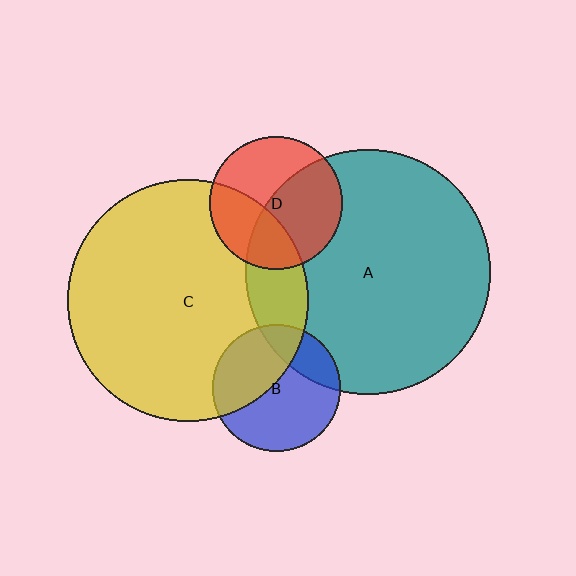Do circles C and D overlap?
Yes.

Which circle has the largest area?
Circle A (teal).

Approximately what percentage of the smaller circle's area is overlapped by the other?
Approximately 35%.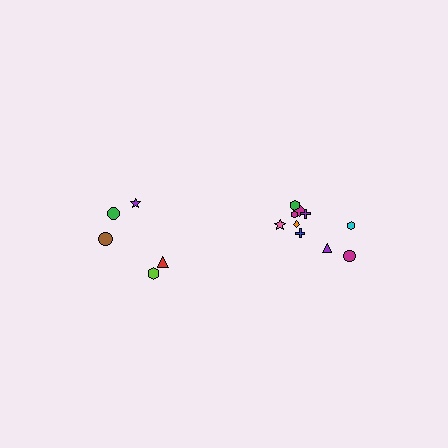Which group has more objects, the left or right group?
The right group.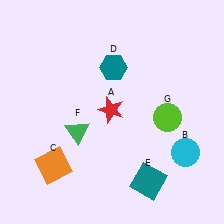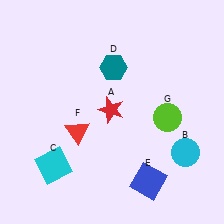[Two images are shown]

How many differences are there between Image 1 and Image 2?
There are 3 differences between the two images.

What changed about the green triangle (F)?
In Image 1, F is green. In Image 2, it changed to red.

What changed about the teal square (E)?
In Image 1, E is teal. In Image 2, it changed to blue.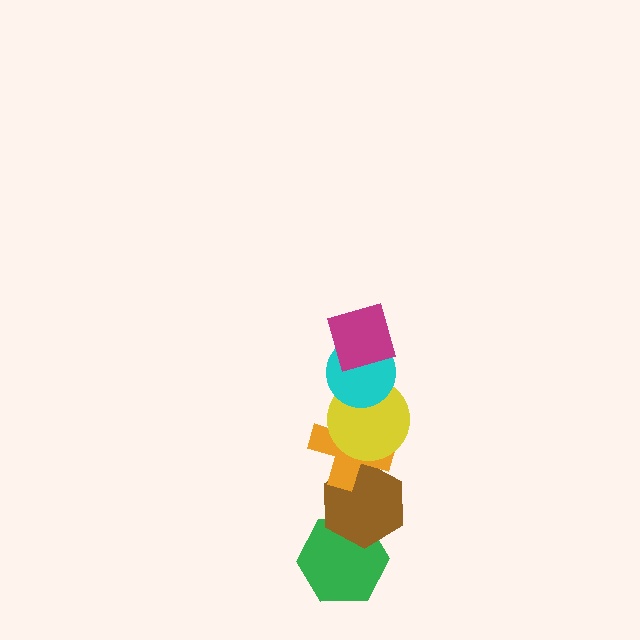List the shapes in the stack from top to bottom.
From top to bottom: the magenta diamond, the cyan circle, the yellow circle, the orange cross, the brown hexagon, the green hexagon.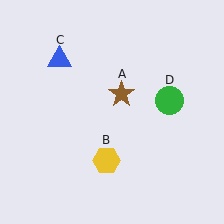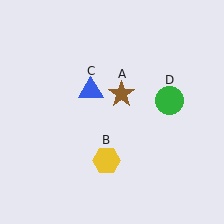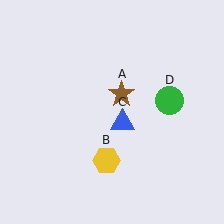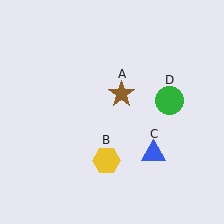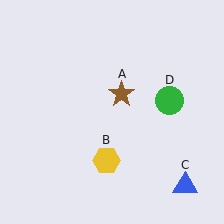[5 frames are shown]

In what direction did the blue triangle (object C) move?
The blue triangle (object C) moved down and to the right.